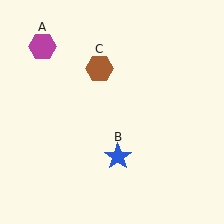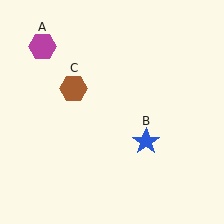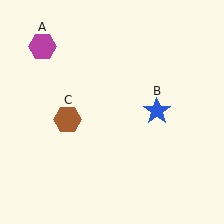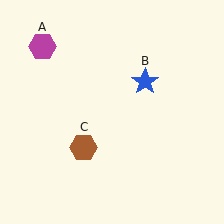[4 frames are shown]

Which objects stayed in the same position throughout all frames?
Magenta hexagon (object A) remained stationary.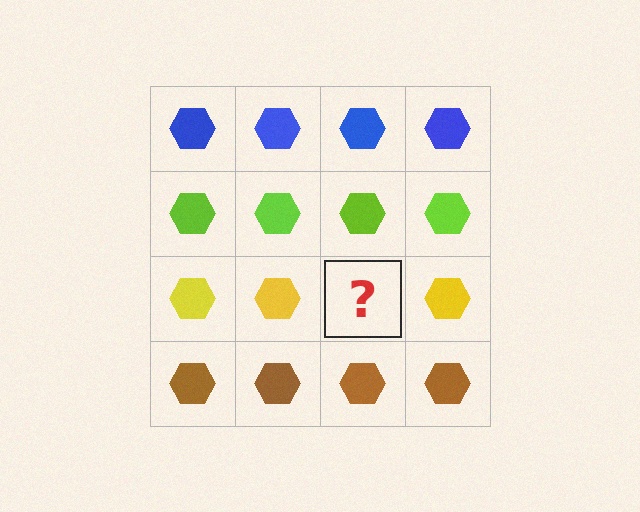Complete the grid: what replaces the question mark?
The question mark should be replaced with a yellow hexagon.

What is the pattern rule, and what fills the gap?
The rule is that each row has a consistent color. The gap should be filled with a yellow hexagon.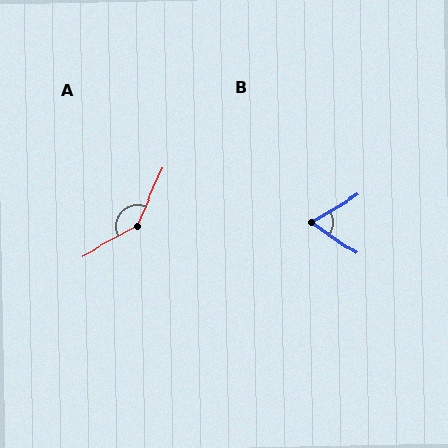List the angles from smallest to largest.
B (65°), A (143°).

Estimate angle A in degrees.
Approximately 143 degrees.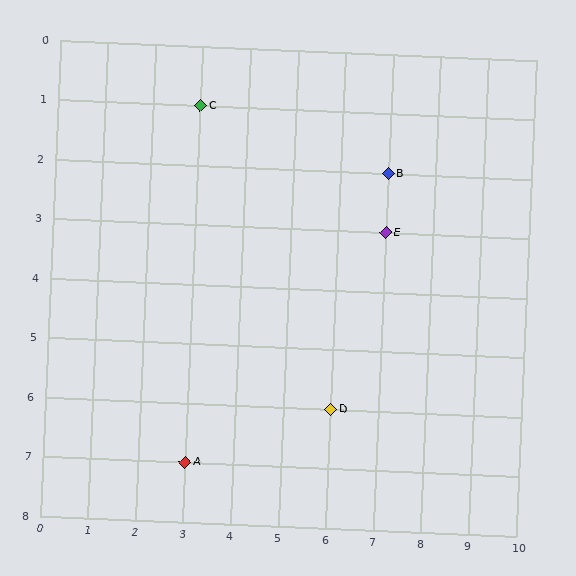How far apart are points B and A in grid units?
Points B and A are 4 columns and 5 rows apart (about 6.4 grid units diagonally).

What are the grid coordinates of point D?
Point D is at grid coordinates (6, 6).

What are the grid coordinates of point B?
Point B is at grid coordinates (7, 2).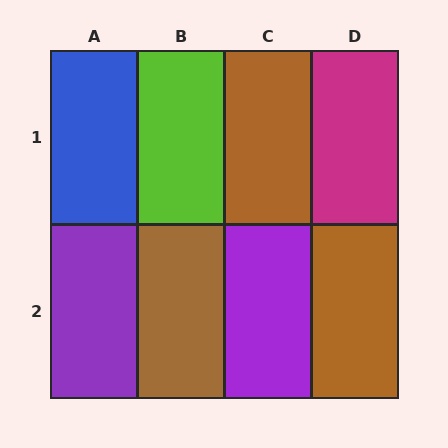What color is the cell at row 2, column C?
Purple.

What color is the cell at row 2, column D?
Brown.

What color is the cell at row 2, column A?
Purple.